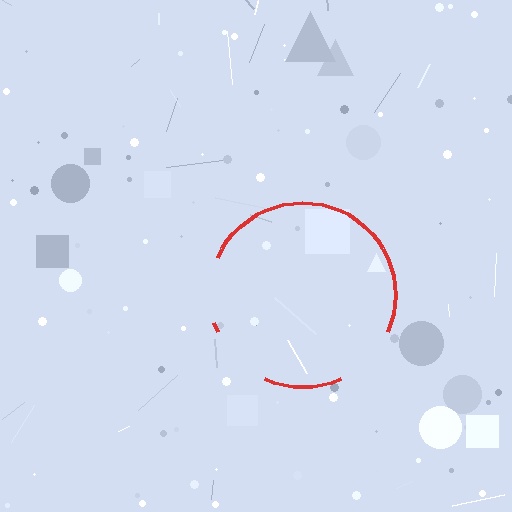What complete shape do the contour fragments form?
The contour fragments form a circle.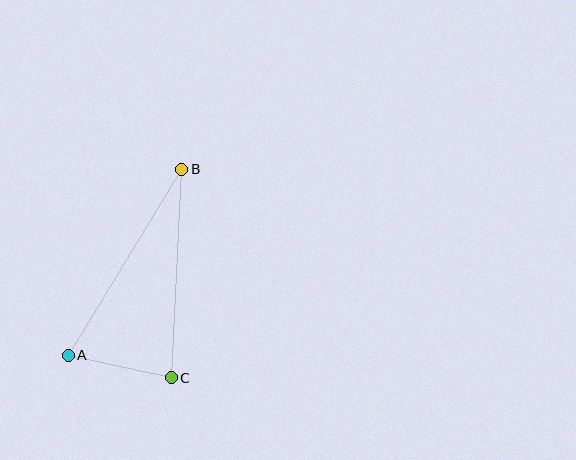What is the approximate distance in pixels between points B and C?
The distance between B and C is approximately 209 pixels.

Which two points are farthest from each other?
Points A and B are farthest from each other.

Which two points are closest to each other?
Points A and C are closest to each other.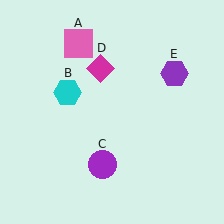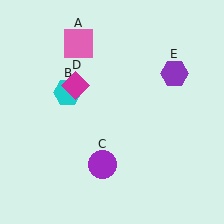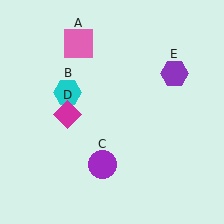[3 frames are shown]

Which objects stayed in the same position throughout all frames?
Pink square (object A) and cyan hexagon (object B) and purple circle (object C) and purple hexagon (object E) remained stationary.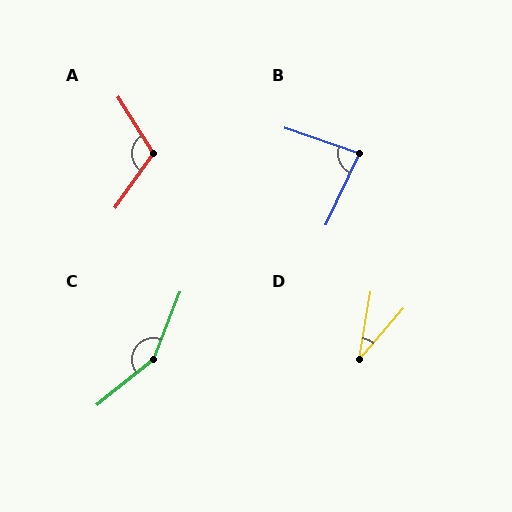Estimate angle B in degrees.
Approximately 84 degrees.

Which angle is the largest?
C, at approximately 150 degrees.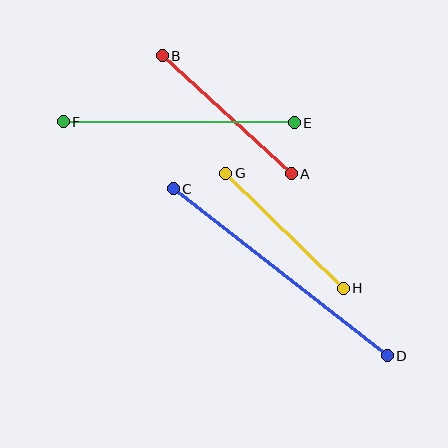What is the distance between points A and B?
The distance is approximately 175 pixels.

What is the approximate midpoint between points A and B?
The midpoint is at approximately (227, 115) pixels.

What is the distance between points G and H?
The distance is approximately 165 pixels.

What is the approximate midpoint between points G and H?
The midpoint is at approximately (284, 231) pixels.